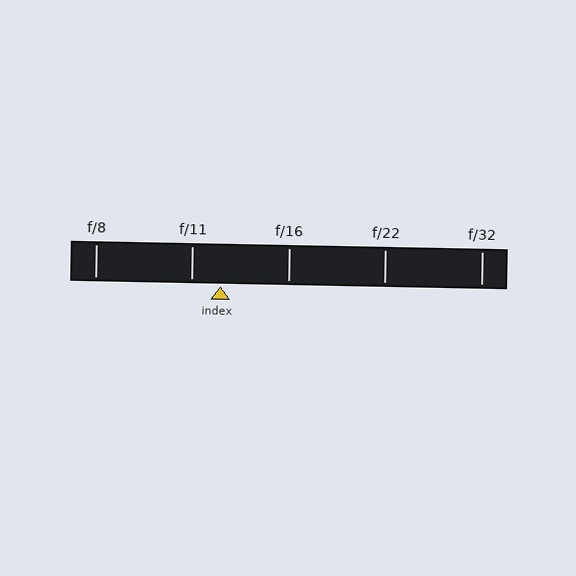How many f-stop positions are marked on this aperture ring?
There are 5 f-stop positions marked.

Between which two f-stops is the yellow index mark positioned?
The index mark is between f/11 and f/16.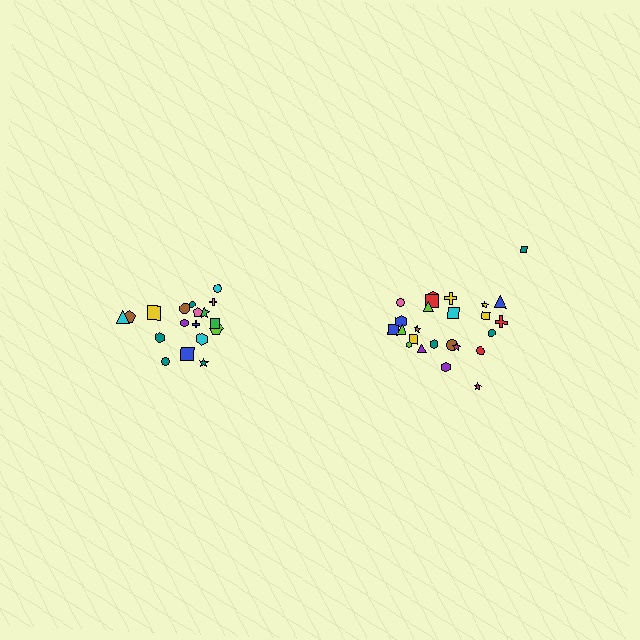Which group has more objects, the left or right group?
The right group.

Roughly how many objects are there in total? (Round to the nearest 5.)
Roughly 45 objects in total.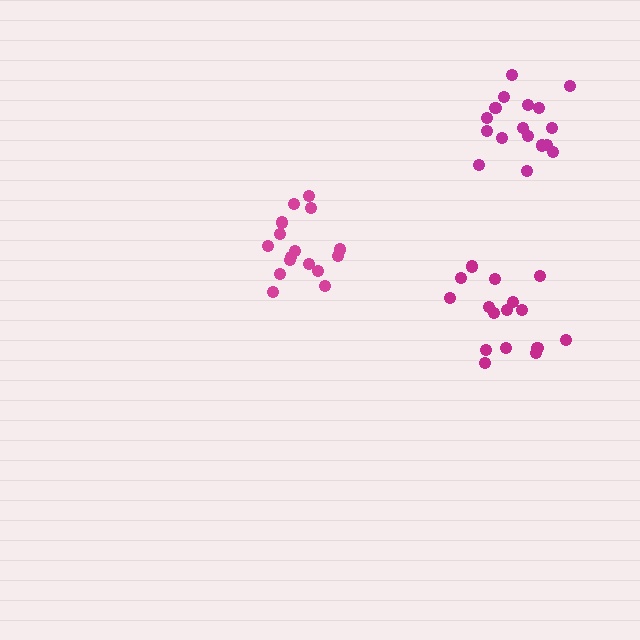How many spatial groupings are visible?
There are 3 spatial groupings.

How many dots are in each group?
Group 1: 16 dots, Group 2: 16 dots, Group 3: 17 dots (49 total).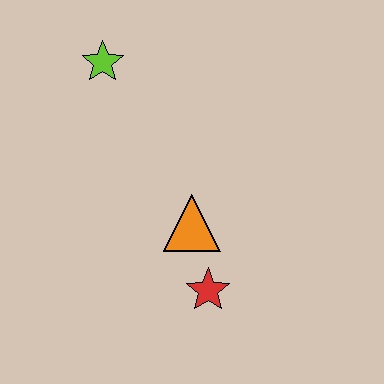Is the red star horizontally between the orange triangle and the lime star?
No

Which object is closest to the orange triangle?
The red star is closest to the orange triangle.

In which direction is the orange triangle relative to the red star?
The orange triangle is above the red star.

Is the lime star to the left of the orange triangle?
Yes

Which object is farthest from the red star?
The lime star is farthest from the red star.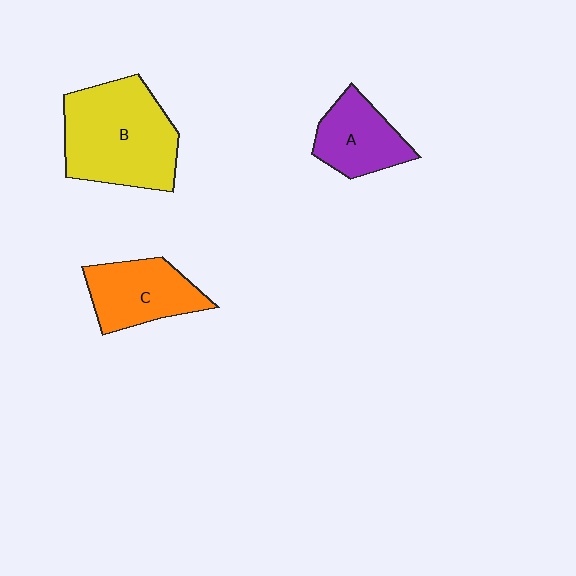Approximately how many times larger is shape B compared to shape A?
Approximately 1.9 times.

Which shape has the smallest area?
Shape A (purple).